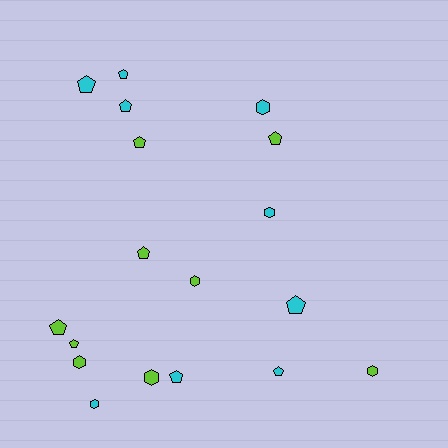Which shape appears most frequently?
Pentagon, with 11 objects.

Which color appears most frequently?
Lime, with 9 objects.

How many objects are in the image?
There are 18 objects.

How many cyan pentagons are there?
There are 6 cyan pentagons.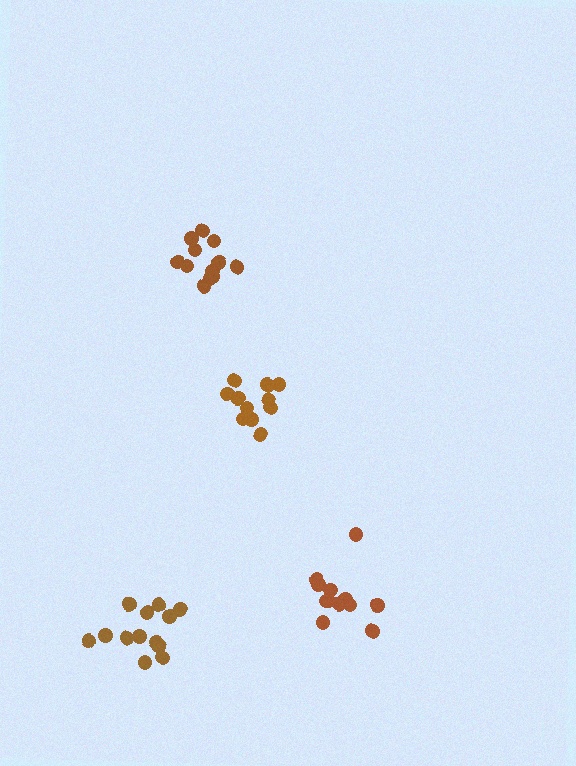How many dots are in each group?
Group 1: 13 dots, Group 2: 11 dots, Group 3: 12 dots, Group 4: 13 dots (49 total).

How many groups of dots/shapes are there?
There are 4 groups.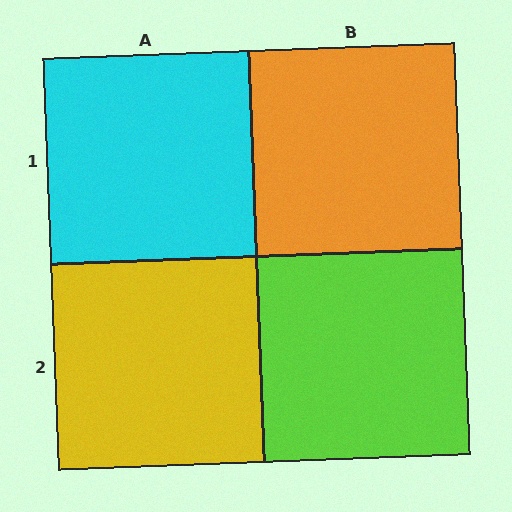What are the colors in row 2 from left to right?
Yellow, lime.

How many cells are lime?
1 cell is lime.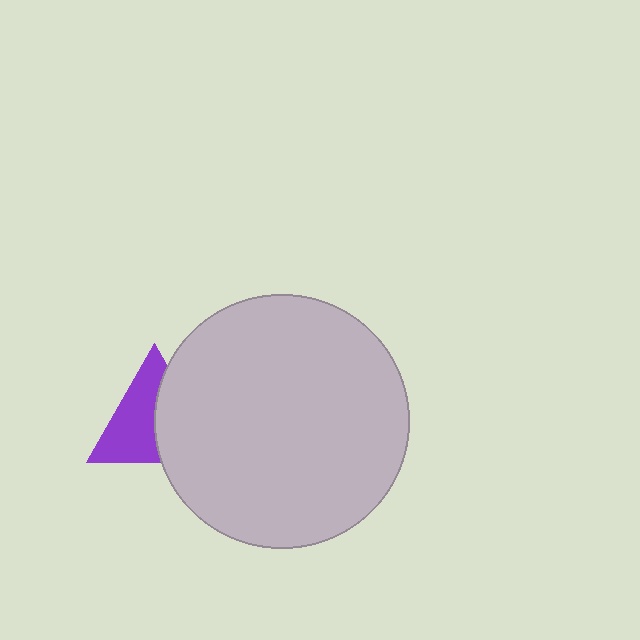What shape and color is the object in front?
The object in front is a light gray circle.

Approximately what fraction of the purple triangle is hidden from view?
Roughly 45% of the purple triangle is hidden behind the light gray circle.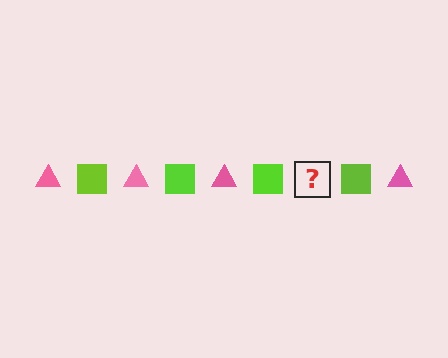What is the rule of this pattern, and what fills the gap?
The rule is that the pattern alternates between pink triangle and lime square. The gap should be filled with a pink triangle.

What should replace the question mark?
The question mark should be replaced with a pink triangle.